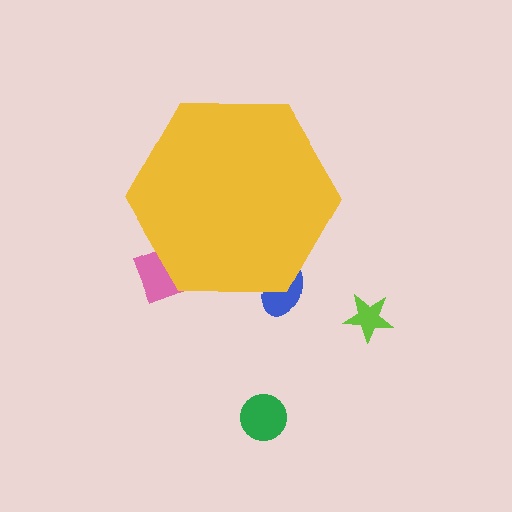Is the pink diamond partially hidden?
Yes, the pink diamond is partially hidden behind the yellow hexagon.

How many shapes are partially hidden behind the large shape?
2 shapes are partially hidden.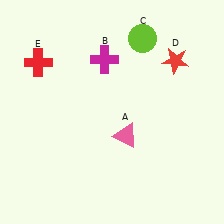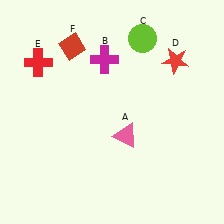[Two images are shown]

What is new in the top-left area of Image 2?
A red diamond (F) was added in the top-left area of Image 2.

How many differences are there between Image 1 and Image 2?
There is 1 difference between the two images.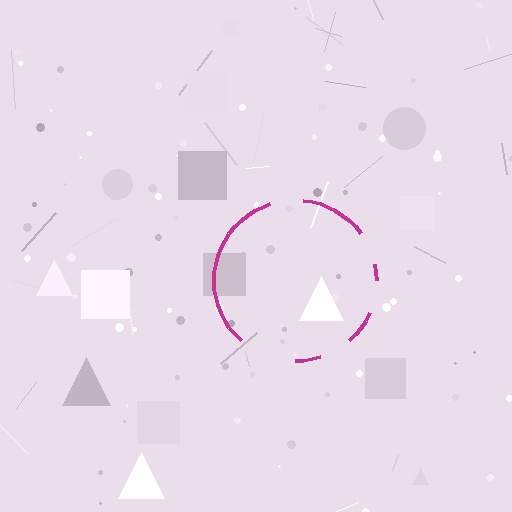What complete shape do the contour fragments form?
The contour fragments form a circle.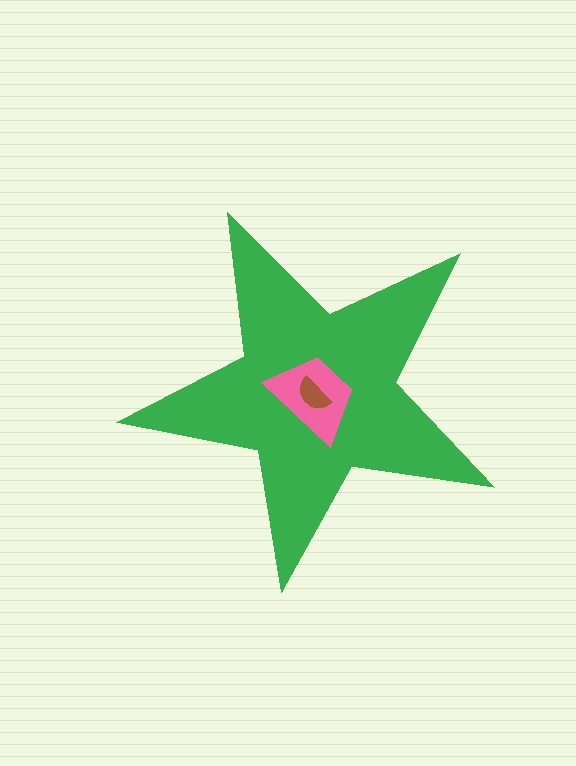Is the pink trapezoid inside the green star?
Yes.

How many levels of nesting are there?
3.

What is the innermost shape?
The brown semicircle.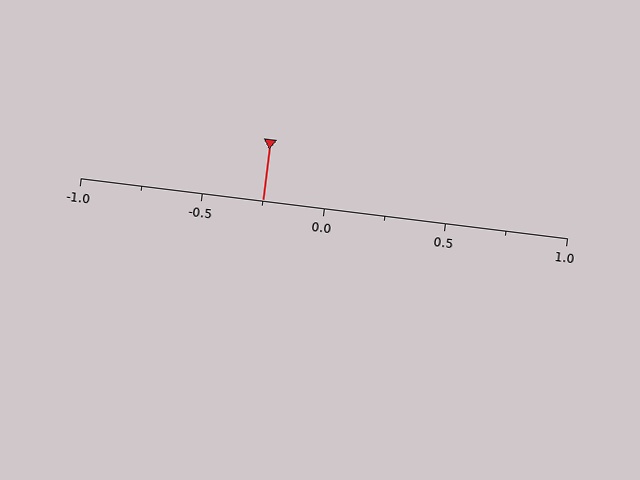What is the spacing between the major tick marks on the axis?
The major ticks are spaced 0.5 apart.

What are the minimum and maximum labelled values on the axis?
The axis runs from -1.0 to 1.0.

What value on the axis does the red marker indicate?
The marker indicates approximately -0.25.